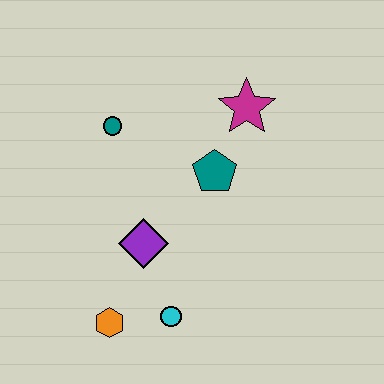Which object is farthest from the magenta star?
The orange hexagon is farthest from the magenta star.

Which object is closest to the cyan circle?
The orange hexagon is closest to the cyan circle.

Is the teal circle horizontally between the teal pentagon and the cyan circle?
No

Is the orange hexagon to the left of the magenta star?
Yes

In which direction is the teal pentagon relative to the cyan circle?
The teal pentagon is above the cyan circle.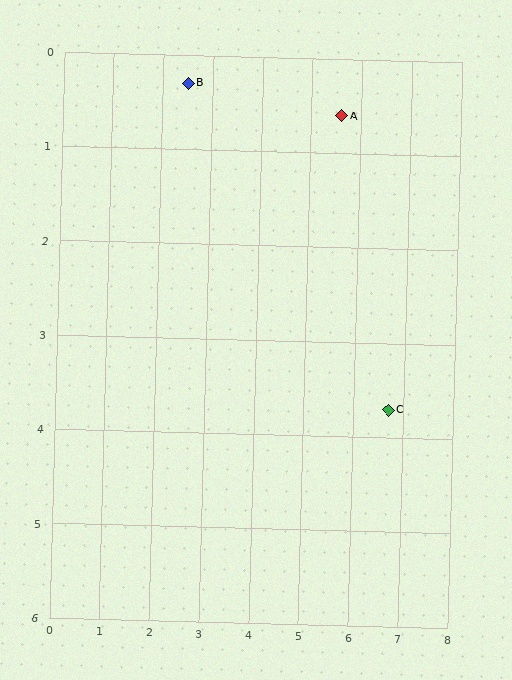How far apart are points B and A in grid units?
Points B and A are about 3.1 grid units apart.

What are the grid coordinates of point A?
Point A is at approximately (5.6, 0.6).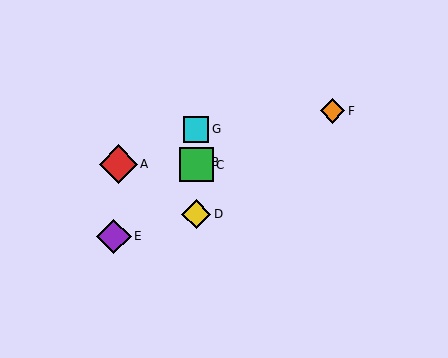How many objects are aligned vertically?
4 objects (B, C, D, G) are aligned vertically.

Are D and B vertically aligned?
Yes, both are at x≈196.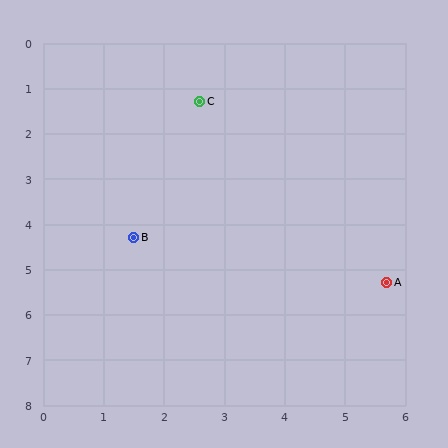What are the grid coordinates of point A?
Point A is at approximately (5.7, 5.3).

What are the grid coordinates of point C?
Point C is at approximately (2.6, 1.3).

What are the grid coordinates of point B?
Point B is at approximately (1.5, 4.3).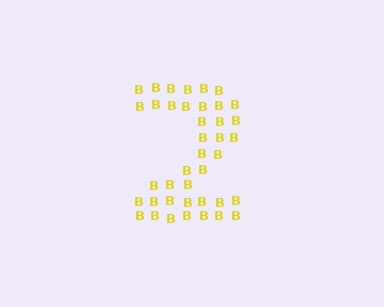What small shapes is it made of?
It is made of small letter B's.